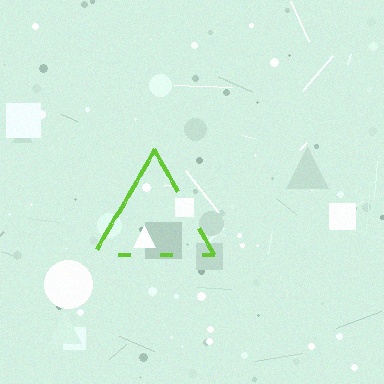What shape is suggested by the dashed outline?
The dashed outline suggests a triangle.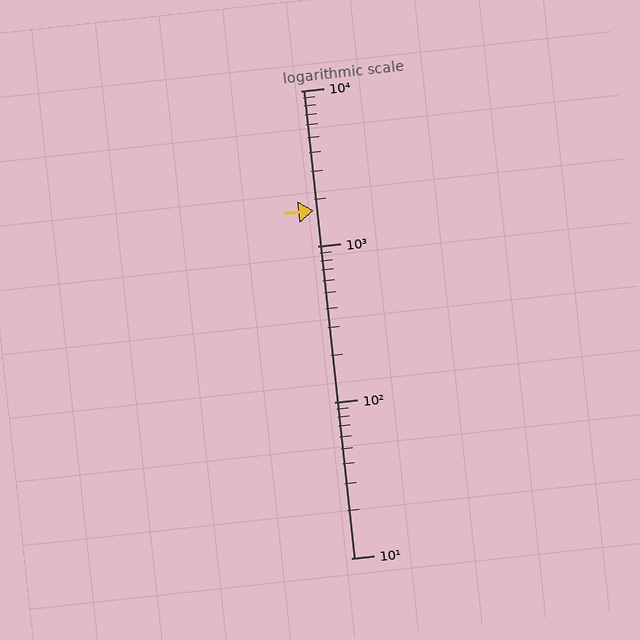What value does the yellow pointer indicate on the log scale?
The pointer indicates approximately 1700.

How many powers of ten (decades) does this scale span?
The scale spans 3 decades, from 10 to 10000.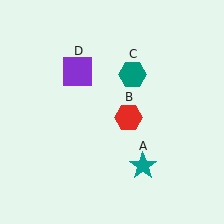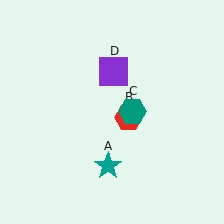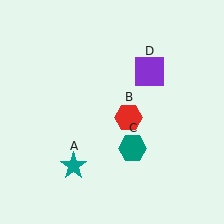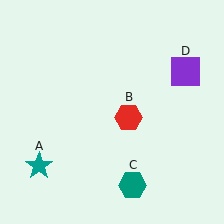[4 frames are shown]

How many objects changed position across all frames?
3 objects changed position: teal star (object A), teal hexagon (object C), purple square (object D).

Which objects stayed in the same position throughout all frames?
Red hexagon (object B) remained stationary.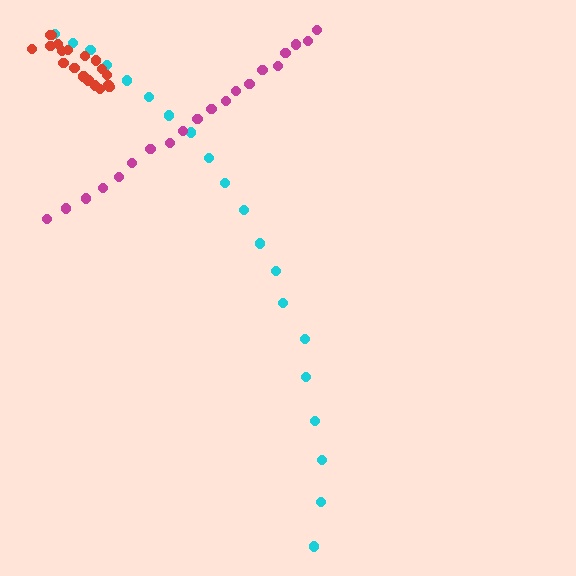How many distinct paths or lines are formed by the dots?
There are 3 distinct paths.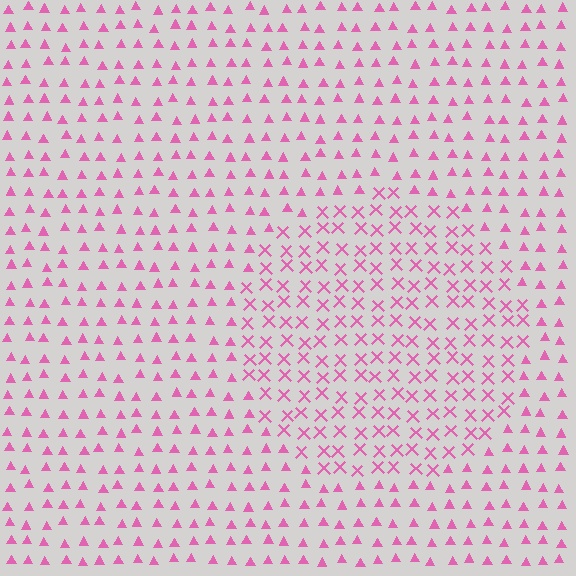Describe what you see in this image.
The image is filled with small pink elements arranged in a uniform grid. A circle-shaped region contains X marks, while the surrounding area contains triangles. The boundary is defined purely by the change in element shape.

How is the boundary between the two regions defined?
The boundary is defined by a change in element shape: X marks inside vs. triangles outside. All elements share the same color and spacing.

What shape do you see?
I see a circle.